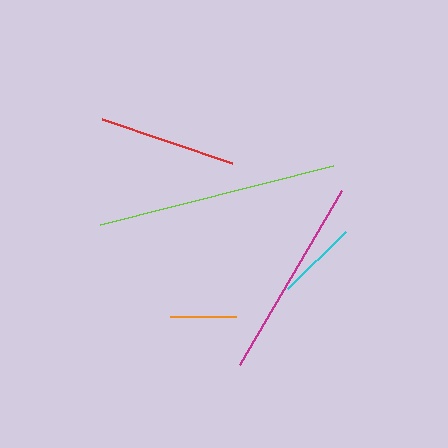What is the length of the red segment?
The red segment is approximately 137 pixels long.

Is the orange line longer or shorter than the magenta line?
The magenta line is longer than the orange line.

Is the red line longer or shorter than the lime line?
The lime line is longer than the red line.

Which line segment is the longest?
The lime line is the longest at approximately 241 pixels.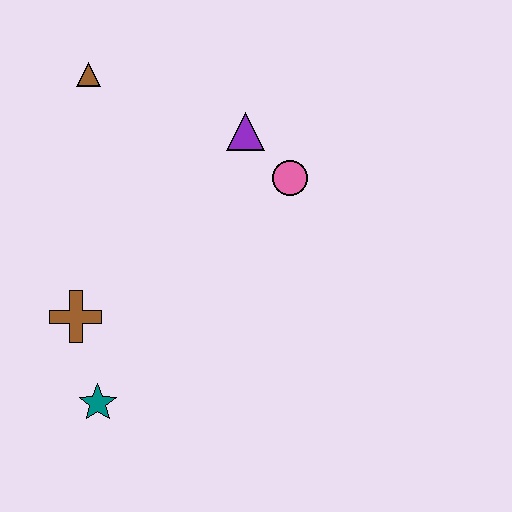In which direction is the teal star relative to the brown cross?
The teal star is below the brown cross.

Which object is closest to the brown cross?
The teal star is closest to the brown cross.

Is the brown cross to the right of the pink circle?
No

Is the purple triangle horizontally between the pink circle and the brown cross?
Yes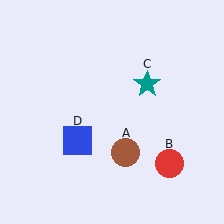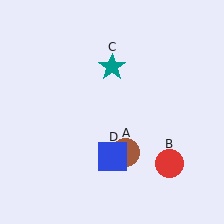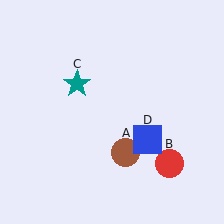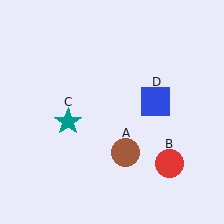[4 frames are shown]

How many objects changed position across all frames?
2 objects changed position: teal star (object C), blue square (object D).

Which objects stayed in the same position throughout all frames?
Brown circle (object A) and red circle (object B) remained stationary.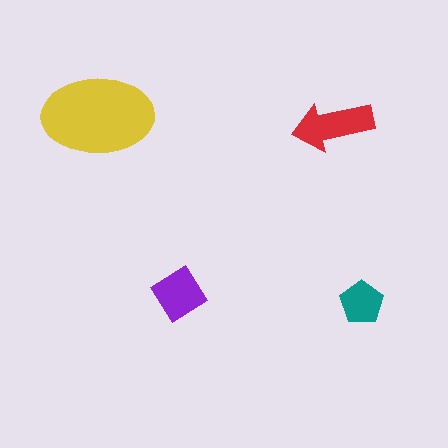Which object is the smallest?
The teal pentagon.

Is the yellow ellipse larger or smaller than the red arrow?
Larger.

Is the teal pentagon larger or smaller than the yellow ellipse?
Smaller.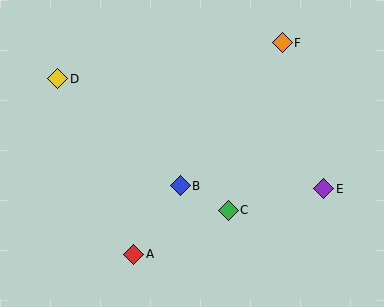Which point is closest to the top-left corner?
Point D is closest to the top-left corner.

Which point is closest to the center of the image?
Point B at (180, 186) is closest to the center.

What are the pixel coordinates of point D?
Point D is at (58, 79).